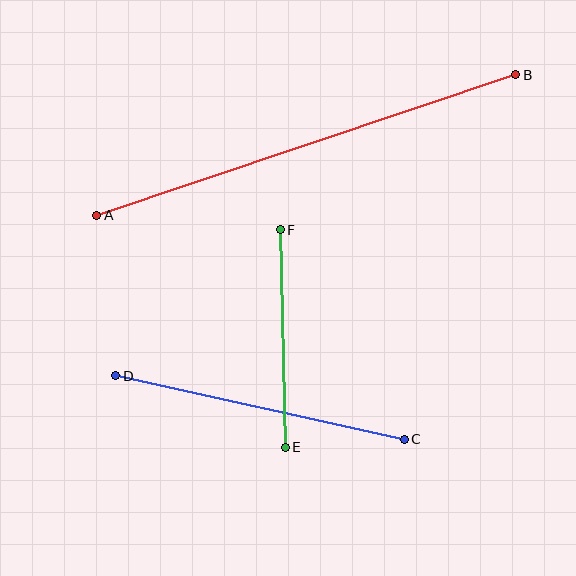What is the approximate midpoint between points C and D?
The midpoint is at approximately (260, 408) pixels.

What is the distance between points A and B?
The distance is approximately 442 pixels.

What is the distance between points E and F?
The distance is approximately 218 pixels.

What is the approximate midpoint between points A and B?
The midpoint is at approximately (306, 145) pixels.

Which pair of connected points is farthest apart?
Points A and B are farthest apart.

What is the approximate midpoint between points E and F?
The midpoint is at approximately (283, 339) pixels.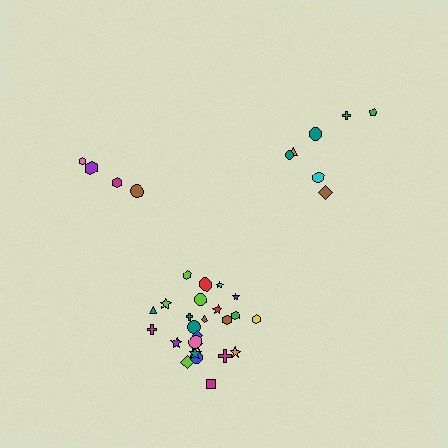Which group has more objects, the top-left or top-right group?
The top-right group.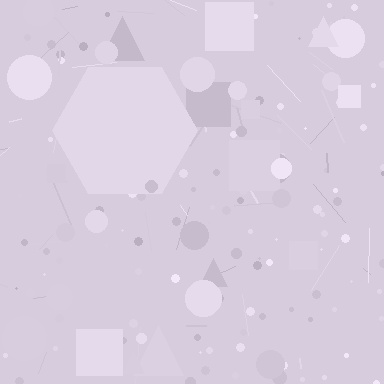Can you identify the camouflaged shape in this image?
The camouflaged shape is a hexagon.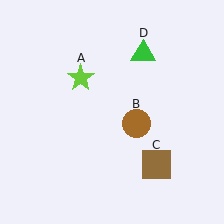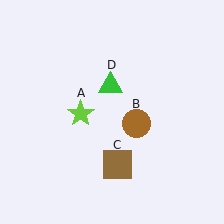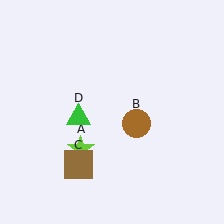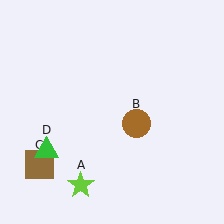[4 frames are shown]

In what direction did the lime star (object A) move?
The lime star (object A) moved down.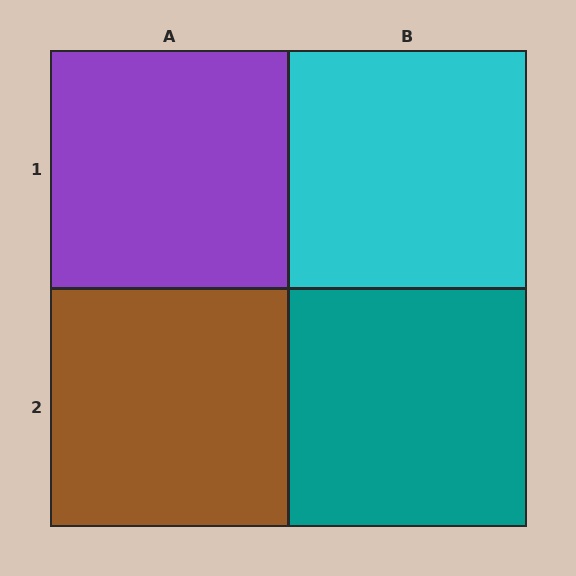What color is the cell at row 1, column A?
Purple.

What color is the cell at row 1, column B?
Cyan.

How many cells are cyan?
1 cell is cyan.